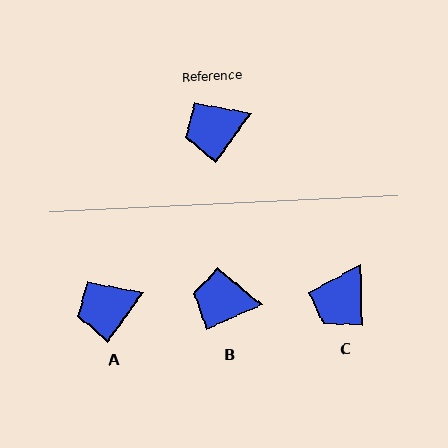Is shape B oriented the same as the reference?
No, it is off by about 30 degrees.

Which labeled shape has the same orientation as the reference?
A.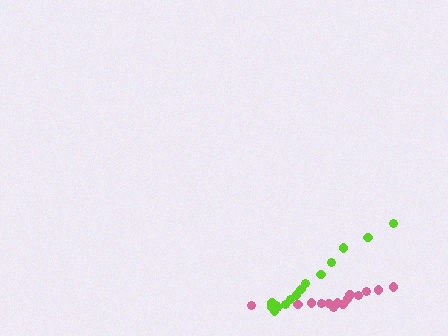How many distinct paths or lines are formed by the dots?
There are 2 distinct paths.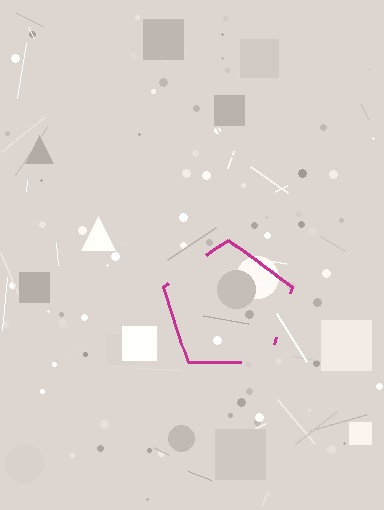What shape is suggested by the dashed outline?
The dashed outline suggests a pentagon.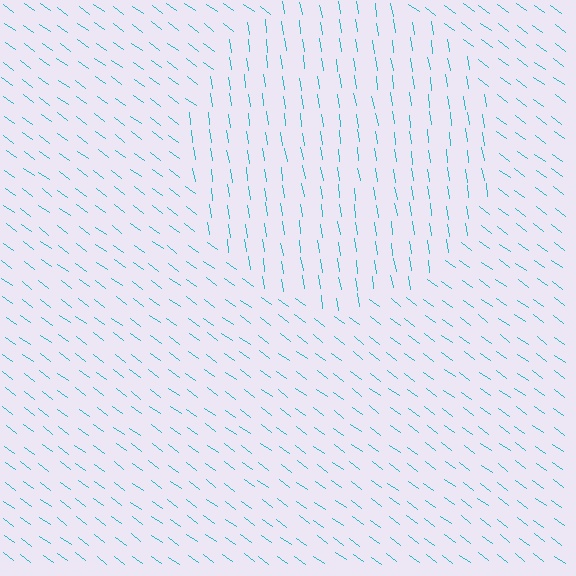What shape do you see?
I see a circle.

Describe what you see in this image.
The image is filled with small cyan line segments. A circle region in the image has lines oriented differently from the surrounding lines, creating a visible texture boundary.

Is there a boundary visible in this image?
Yes, there is a texture boundary formed by a change in line orientation.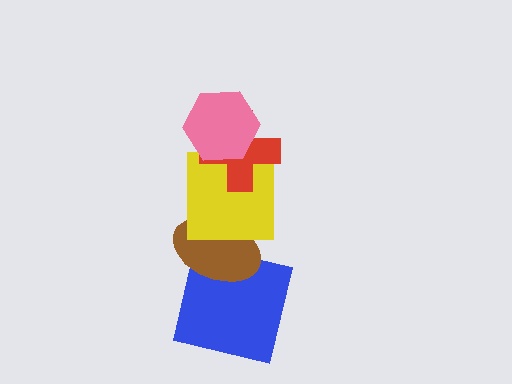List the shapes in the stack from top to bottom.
From top to bottom: the pink hexagon, the red cross, the yellow square, the brown ellipse, the blue square.